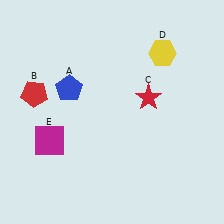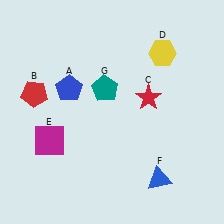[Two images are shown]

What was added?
A blue triangle (F), a teal pentagon (G) were added in Image 2.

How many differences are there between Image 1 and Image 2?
There are 2 differences between the two images.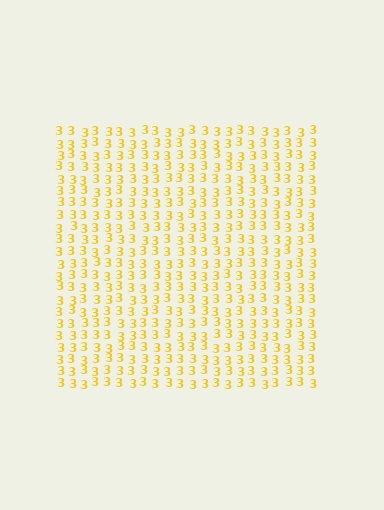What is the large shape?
The large shape is a square.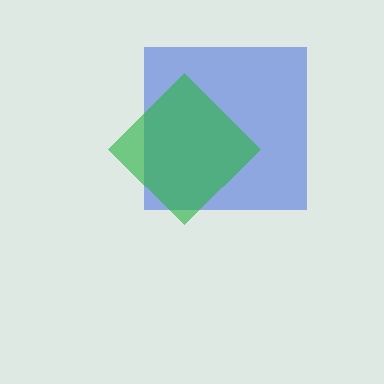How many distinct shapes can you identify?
There are 2 distinct shapes: a blue square, a green diamond.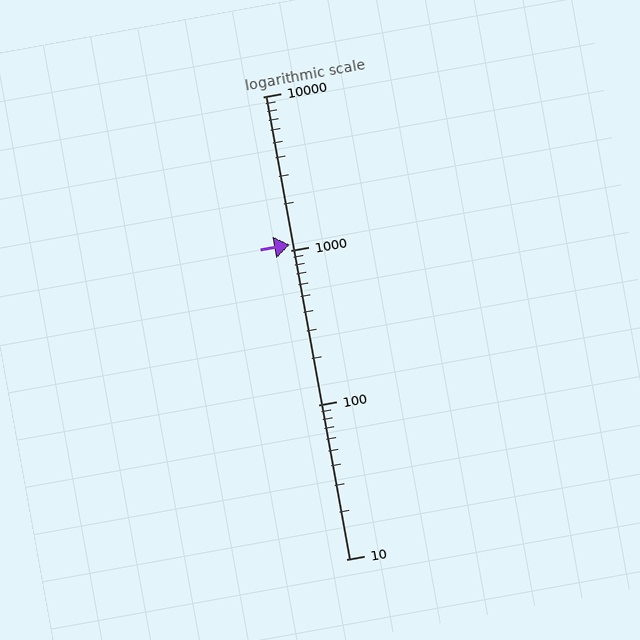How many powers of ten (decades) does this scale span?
The scale spans 3 decades, from 10 to 10000.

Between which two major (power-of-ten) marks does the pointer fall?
The pointer is between 1000 and 10000.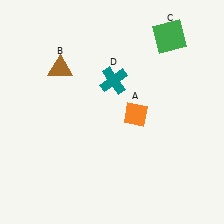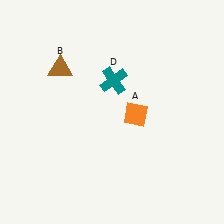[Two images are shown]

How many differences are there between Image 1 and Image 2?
There is 1 difference between the two images.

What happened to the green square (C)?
The green square (C) was removed in Image 2. It was in the top-right area of Image 1.